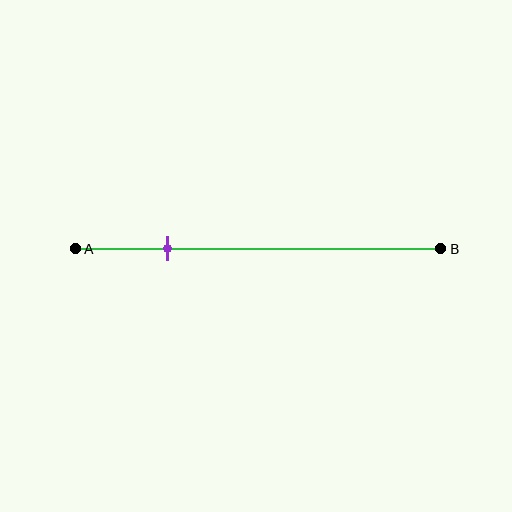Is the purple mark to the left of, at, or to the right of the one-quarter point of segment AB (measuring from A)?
The purple mark is approximately at the one-quarter point of segment AB.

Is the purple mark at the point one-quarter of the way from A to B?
Yes, the mark is approximately at the one-quarter point.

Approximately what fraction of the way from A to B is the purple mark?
The purple mark is approximately 25% of the way from A to B.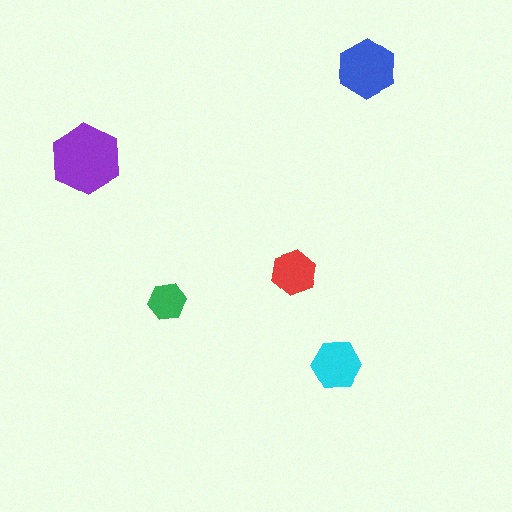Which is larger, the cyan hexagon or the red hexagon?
The cyan one.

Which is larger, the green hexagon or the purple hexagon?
The purple one.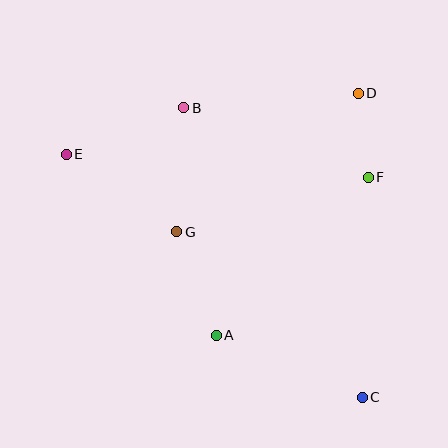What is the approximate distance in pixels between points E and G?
The distance between E and G is approximately 135 pixels.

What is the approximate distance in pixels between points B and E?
The distance between B and E is approximately 126 pixels.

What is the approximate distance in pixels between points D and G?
The distance between D and G is approximately 229 pixels.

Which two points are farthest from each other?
Points C and E are farthest from each other.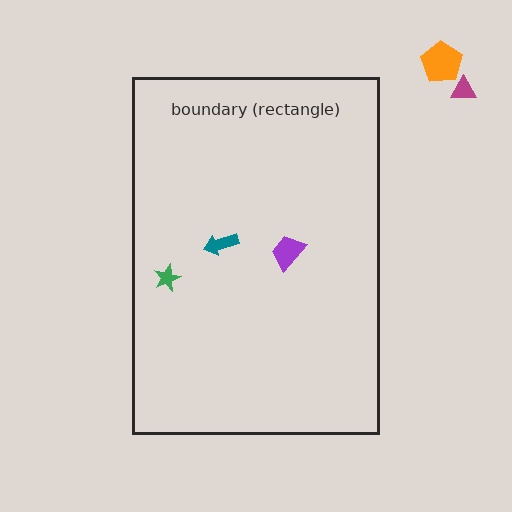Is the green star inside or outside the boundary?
Inside.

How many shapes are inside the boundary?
3 inside, 2 outside.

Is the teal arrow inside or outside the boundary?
Inside.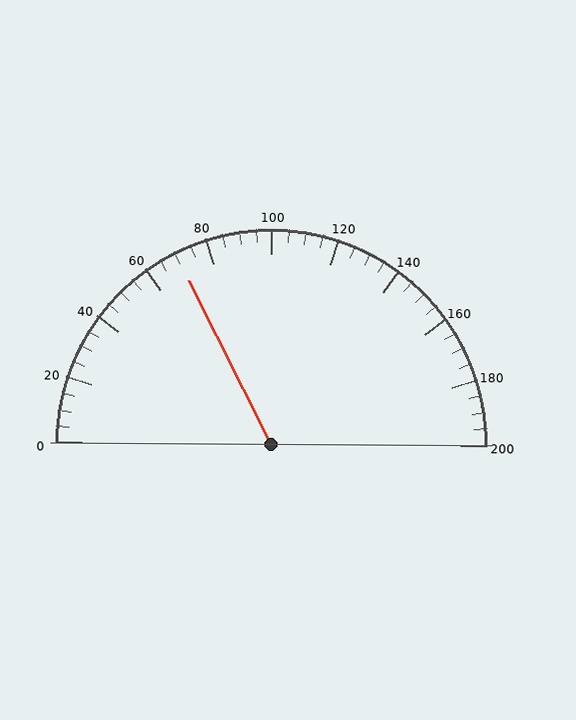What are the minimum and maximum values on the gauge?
The gauge ranges from 0 to 200.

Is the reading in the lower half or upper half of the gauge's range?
The reading is in the lower half of the range (0 to 200).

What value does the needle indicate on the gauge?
The needle indicates approximately 70.